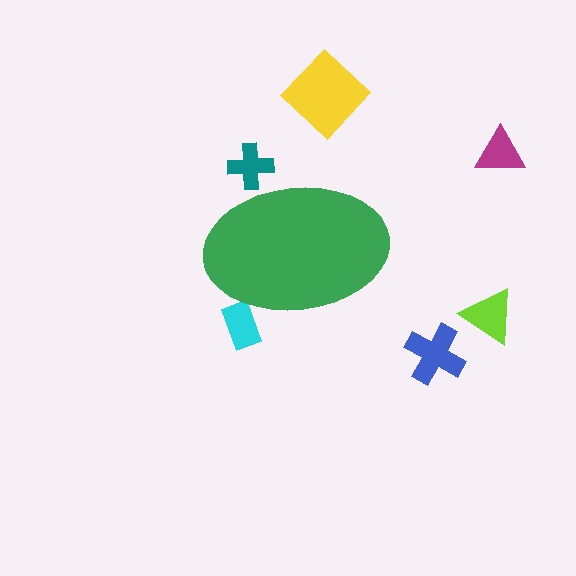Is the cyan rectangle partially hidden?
Yes, the cyan rectangle is partially hidden behind the green ellipse.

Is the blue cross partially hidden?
No, the blue cross is fully visible.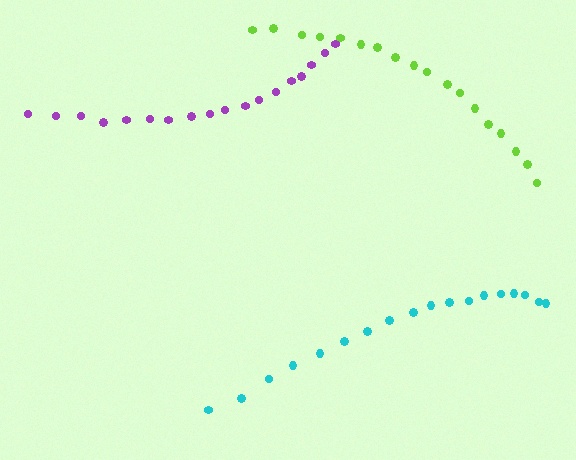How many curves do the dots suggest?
There are 3 distinct paths.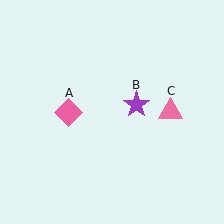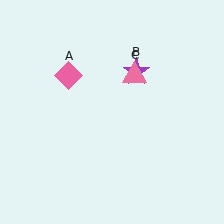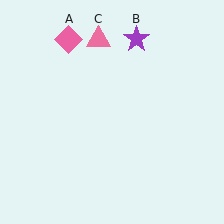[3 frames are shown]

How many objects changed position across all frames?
3 objects changed position: pink diamond (object A), purple star (object B), pink triangle (object C).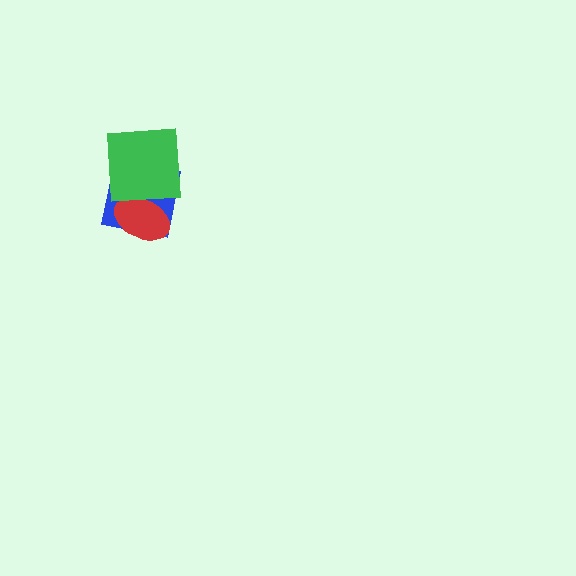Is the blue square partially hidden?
Yes, it is partially covered by another shape.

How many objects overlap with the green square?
2 objects overlap with the green square.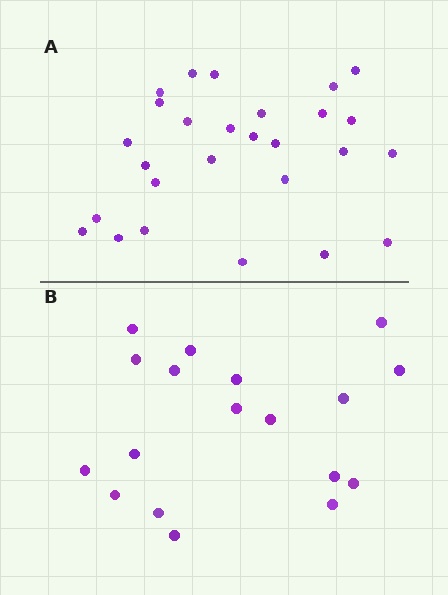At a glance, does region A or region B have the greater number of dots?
Region A (the top region) has more dots.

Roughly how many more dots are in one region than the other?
Region A has roughly 8 or so more dots than region B.